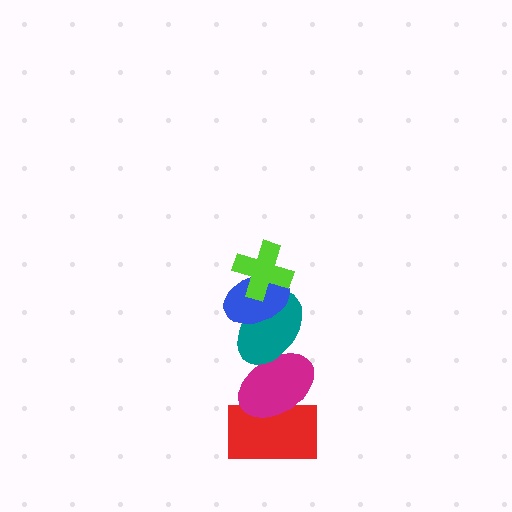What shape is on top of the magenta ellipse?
The teal ellipse is on top of the magenta ellipse.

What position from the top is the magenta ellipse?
The magenta ellipse is 4th from the top.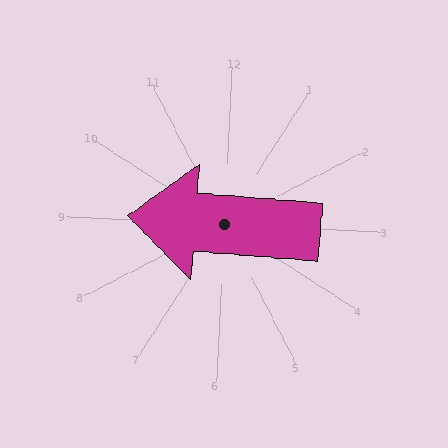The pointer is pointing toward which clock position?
Roughly 9 o'clock.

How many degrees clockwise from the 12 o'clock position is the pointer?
Approximately 272 degrees.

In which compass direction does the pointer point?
West.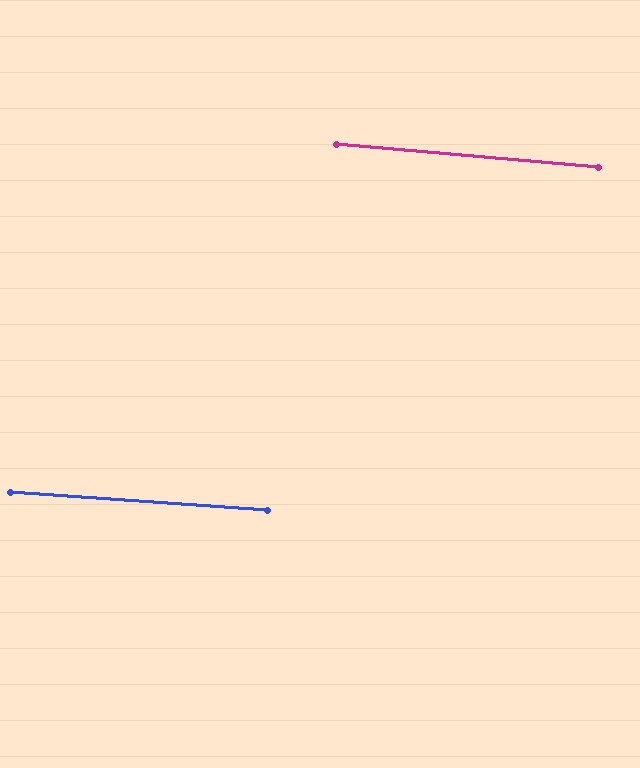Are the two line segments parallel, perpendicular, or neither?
Parallel — their directions differ by only 0.7°.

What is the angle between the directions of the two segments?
Approximately 1 degree.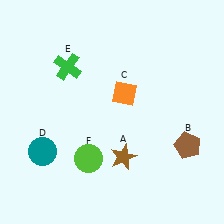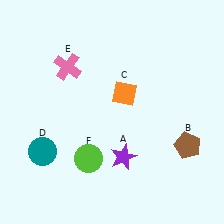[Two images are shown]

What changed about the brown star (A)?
In Image 1, A is brown. In Image 2, it changed to purple.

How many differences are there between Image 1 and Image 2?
There are 2 differences between the two images.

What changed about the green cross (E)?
In Image 1, E is green. In Image 2, it changed to pink.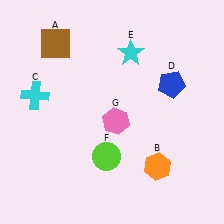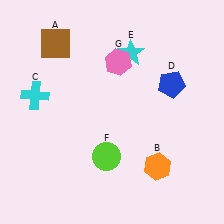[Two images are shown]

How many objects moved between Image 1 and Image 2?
1 object moved between the two images.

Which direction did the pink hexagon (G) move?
The pink hexagon (G) moved up.